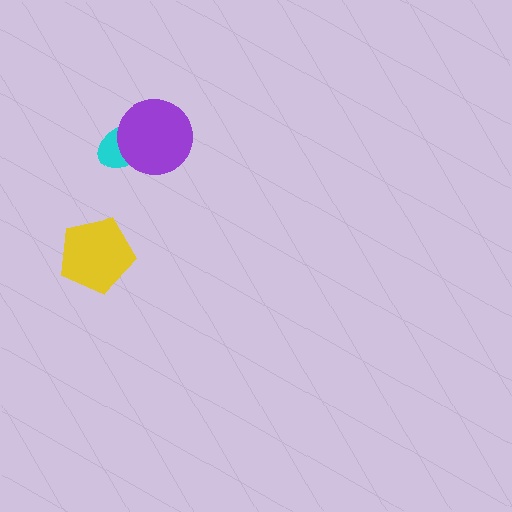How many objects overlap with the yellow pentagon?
0 objects overlap with the yellow pentagon.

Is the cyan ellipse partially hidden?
Yes, it is partially covered by another shape.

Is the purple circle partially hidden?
No, no other shape covers it.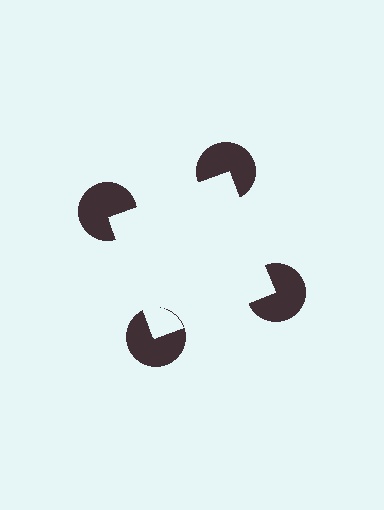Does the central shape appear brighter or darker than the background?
It typically appears slightly brighter than the background, even though no actual brightness change is drawn.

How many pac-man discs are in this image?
There are 4 — one at each vertex of the illusory square.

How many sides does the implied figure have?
4 sides.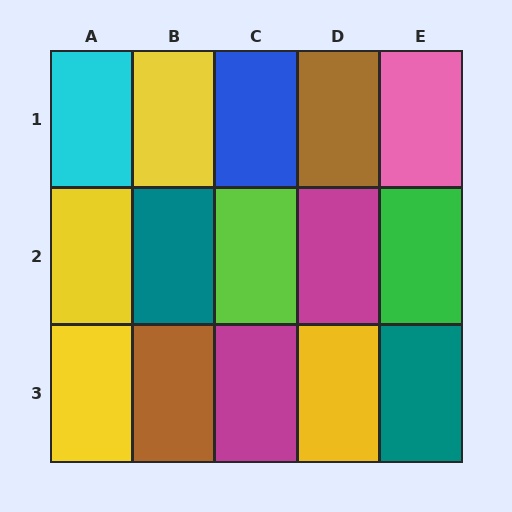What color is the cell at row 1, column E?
Pink.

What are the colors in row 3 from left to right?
Yellow, brown, magenta, yellow, teal.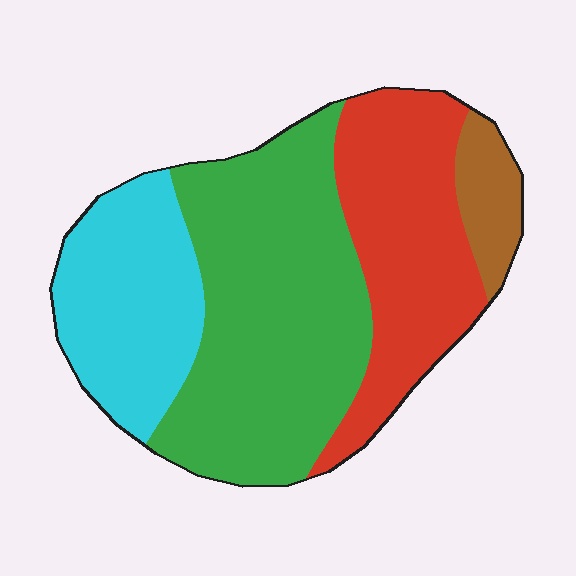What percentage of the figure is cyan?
Cyan takes up less than a quarter of the figure.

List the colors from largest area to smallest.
From largest to smallest: green, red, cyan, brown.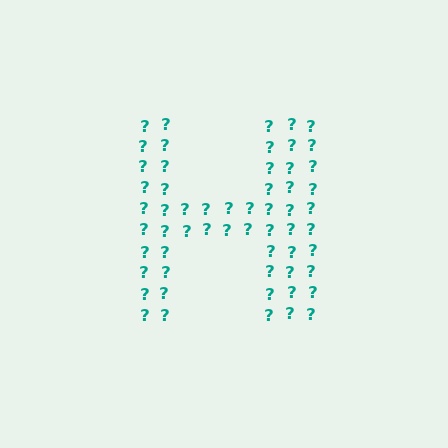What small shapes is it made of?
It is made of small question marks.